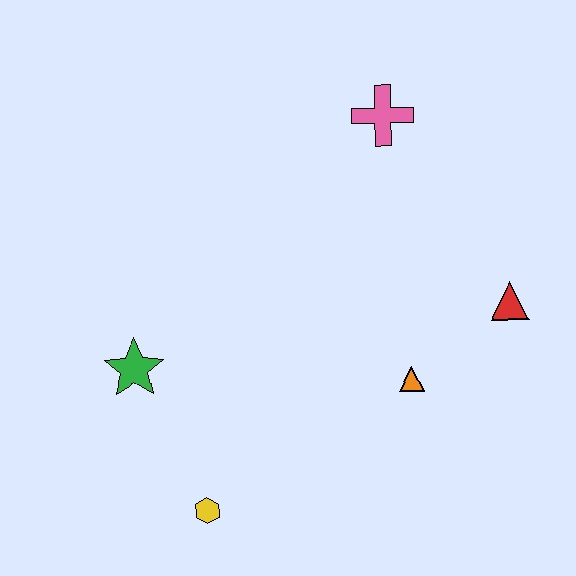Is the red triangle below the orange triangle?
No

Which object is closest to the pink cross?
The red triangle is closest to the pink cross.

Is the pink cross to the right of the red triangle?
No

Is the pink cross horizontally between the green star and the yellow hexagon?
No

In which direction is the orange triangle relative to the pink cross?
The orange triangle is below the pink cross.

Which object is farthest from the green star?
The red triangle is farthest from the green star.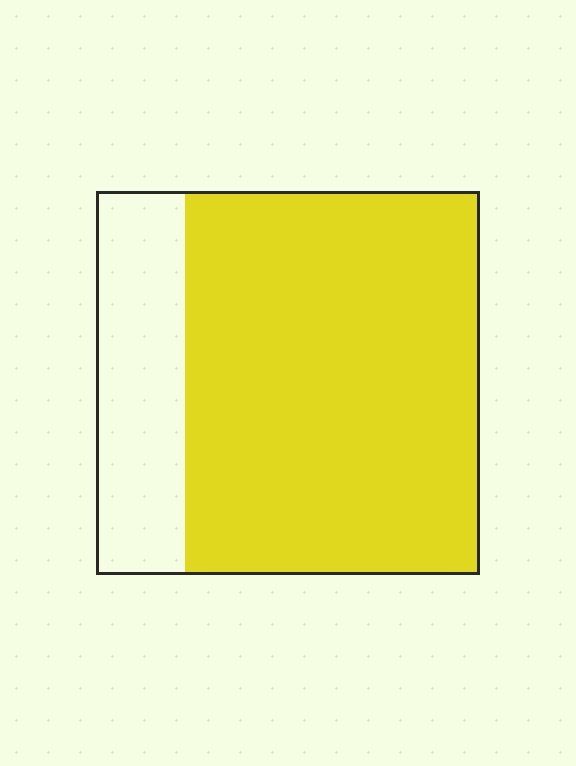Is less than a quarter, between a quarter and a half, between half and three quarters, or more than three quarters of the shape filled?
More than three quarters.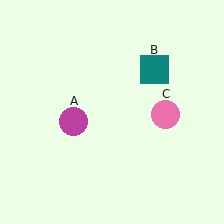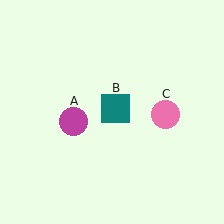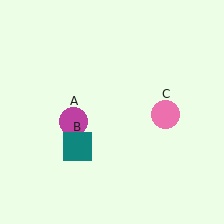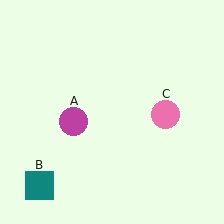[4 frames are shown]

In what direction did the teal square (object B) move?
The teal square (object B) moved down and to the left.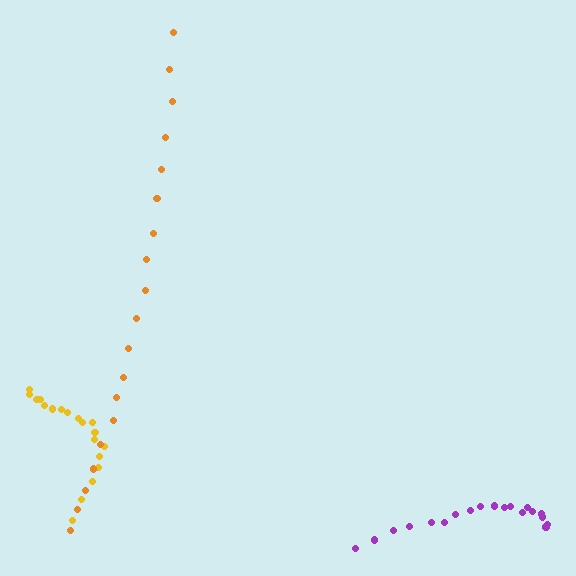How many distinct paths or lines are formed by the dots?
There are 3 distinct paths.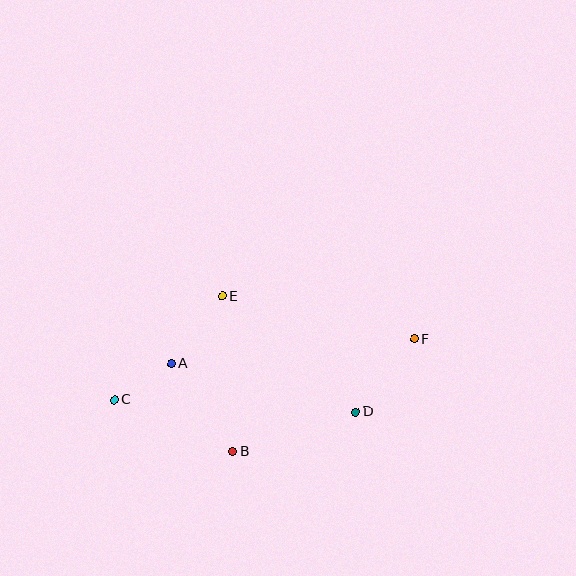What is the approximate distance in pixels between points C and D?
The distance between C and D is approximately 241 pixels.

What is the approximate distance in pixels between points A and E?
The distance between A and E is approximately 85 pixels.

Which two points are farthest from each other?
Points C and F are farthest from each other.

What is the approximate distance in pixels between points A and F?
The distance between A and F is approximately 245 pixels.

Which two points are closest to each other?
Points A and C are closest to each other.